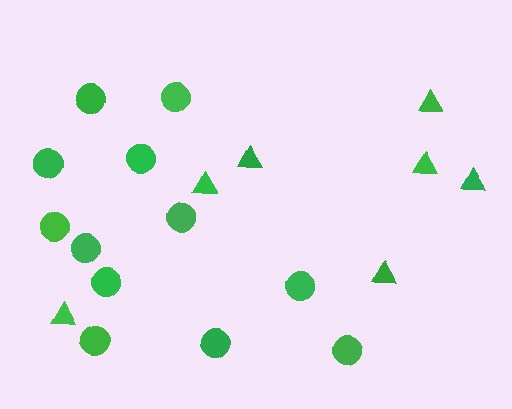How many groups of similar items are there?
There are 2 groups: one group of circles (12) and one group of triangles (7).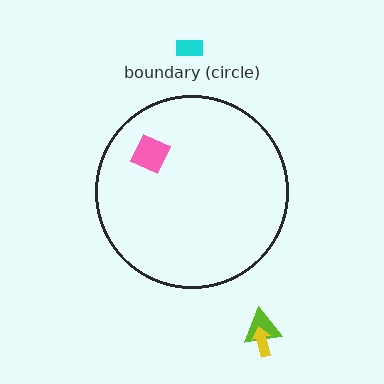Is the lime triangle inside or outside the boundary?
Outside.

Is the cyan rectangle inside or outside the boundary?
Outside.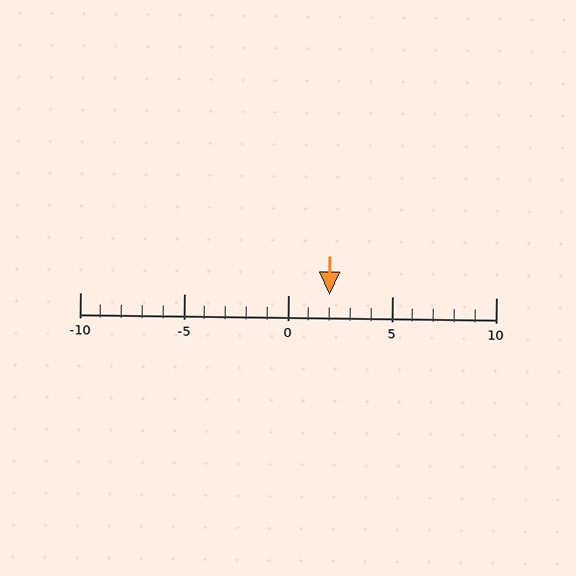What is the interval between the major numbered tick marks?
The major tick marks are spaced 5 units apart.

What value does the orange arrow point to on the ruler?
The orange arrow points to approximately 2.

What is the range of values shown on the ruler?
The ruler shows values from -10 to 10.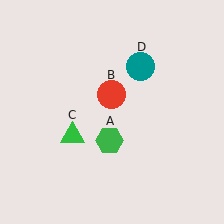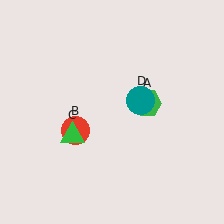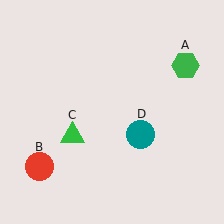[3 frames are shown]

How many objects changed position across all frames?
3 objects changed position: green hexagon (object A), red circle (object B), teal circle (object D).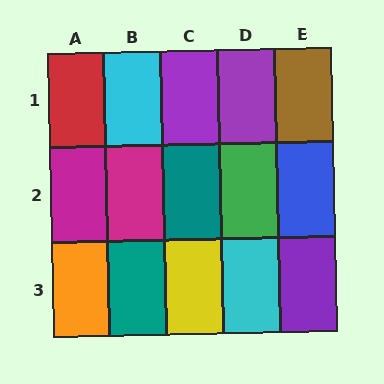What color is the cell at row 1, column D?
Purple.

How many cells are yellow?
1 cell is yellow.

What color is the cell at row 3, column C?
Yellow.